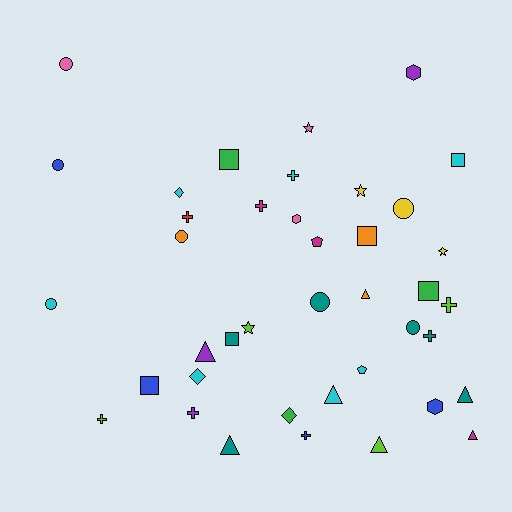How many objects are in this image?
There are 40 objects.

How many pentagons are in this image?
There are 2 pentagons.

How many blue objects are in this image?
There are 4 blue objects.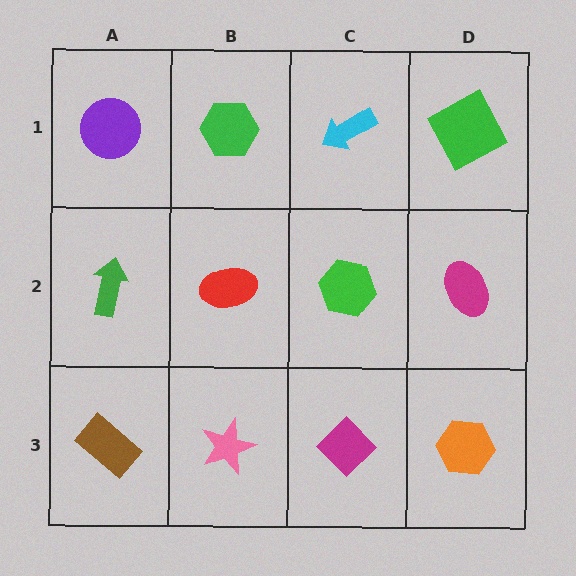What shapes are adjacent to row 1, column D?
A magenta ellipse (row 2, column D), a cyan arrow (row 1, column C).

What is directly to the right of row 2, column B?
A green hexagon.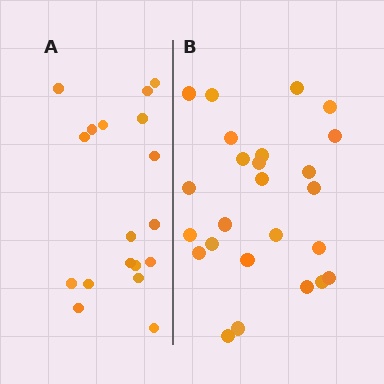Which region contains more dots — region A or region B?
Region B (the right region) has more dots.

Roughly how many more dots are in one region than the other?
Region B has roughly 8 or so more dots than region A.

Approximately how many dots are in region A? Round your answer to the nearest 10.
About 20 dots. (The exact count is 18, which rounds to 20.)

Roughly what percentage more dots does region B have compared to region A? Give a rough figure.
About 40% more.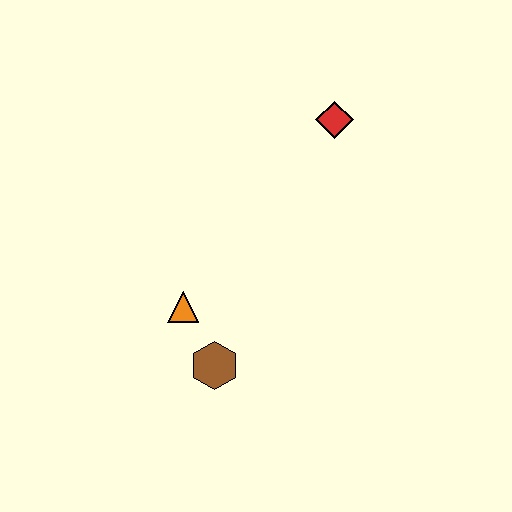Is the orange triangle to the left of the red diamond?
Yes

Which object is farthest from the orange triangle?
The red diamond is farthest from the orange triangle.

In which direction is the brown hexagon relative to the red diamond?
The brown hexagon is below the red diamond.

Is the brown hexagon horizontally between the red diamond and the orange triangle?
Yes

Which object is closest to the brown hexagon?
The orange triangle is closest to the brown hexagon.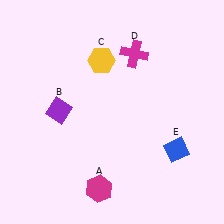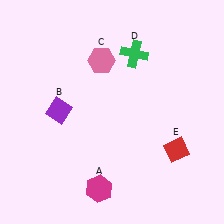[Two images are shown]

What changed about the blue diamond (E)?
In Image 1, E is blue. In Image 2, it changed to red.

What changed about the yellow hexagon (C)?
In Image 1, C is yellow. In Image 2, it changed to pink.